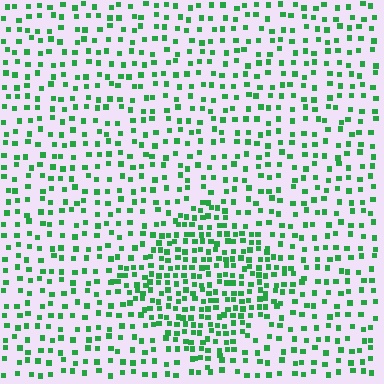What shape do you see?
I see a diamond.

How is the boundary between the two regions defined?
The boundary is defined by a change in element density (approximately 2.0x ratio). All elements are the same color, size, and shape.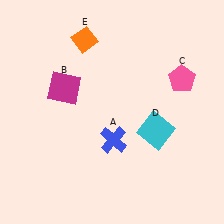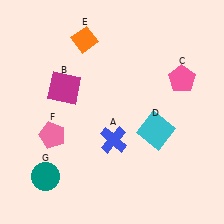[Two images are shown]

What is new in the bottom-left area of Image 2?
A pink pentagon (F) was added in the bottom-left area of Image 2.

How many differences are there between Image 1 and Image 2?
There are 2 differences between the two images.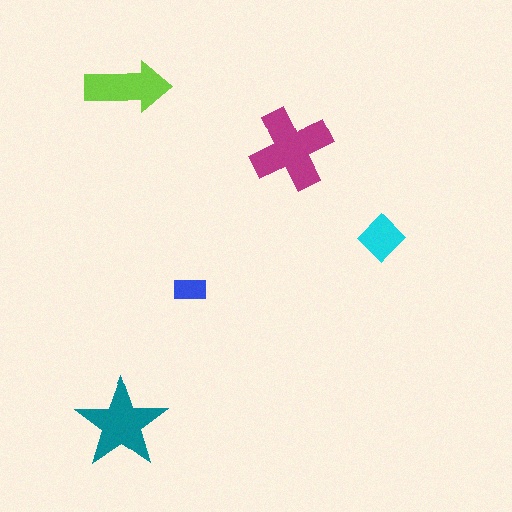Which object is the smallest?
The blue rectangle.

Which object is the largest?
The magenta cross.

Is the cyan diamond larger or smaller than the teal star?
Smaller.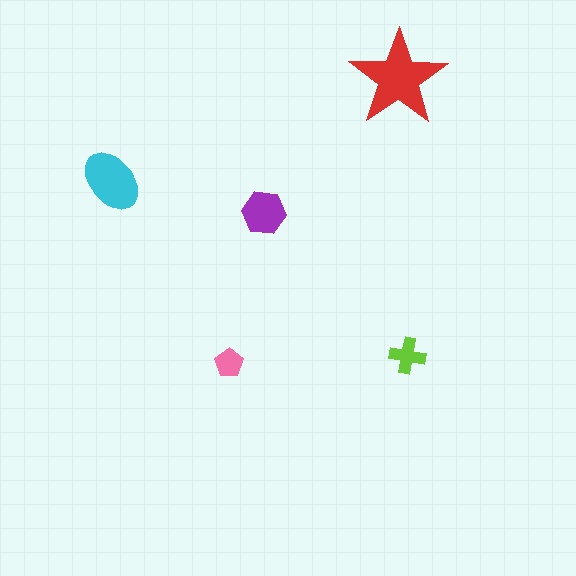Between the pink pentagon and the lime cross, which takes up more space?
The lime cross.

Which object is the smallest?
The pink pentagon.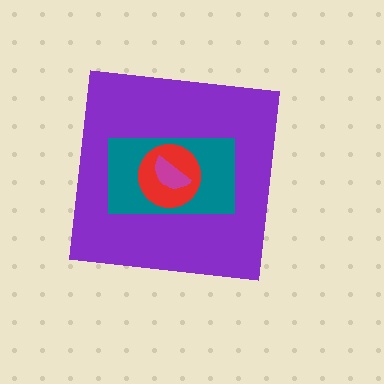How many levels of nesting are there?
4.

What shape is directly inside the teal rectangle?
The red circle.